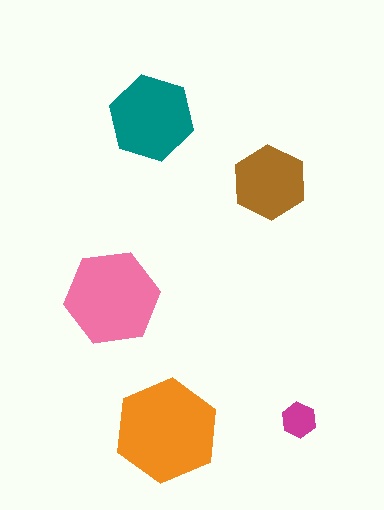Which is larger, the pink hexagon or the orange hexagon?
The orange one.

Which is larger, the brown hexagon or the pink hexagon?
The pink one.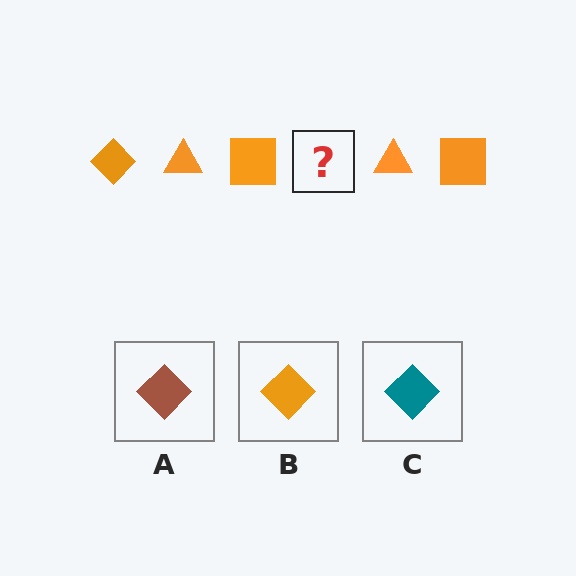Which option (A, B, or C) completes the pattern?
B.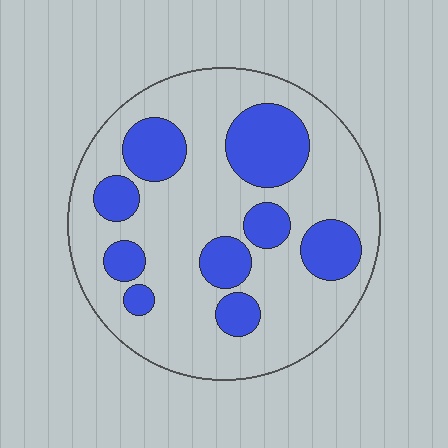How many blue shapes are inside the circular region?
9.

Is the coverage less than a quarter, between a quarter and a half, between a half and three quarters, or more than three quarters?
Between a quarter and a half.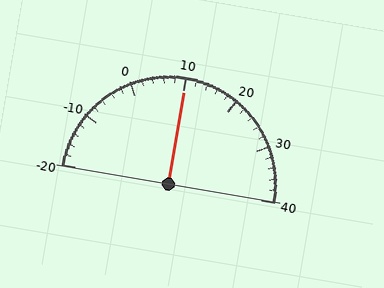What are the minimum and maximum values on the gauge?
The gauge ranges from -20 to 40.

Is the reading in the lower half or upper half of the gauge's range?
The reading is in the upper half of the range (-20 to 40).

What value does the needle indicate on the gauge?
The needle indicates approximately 10.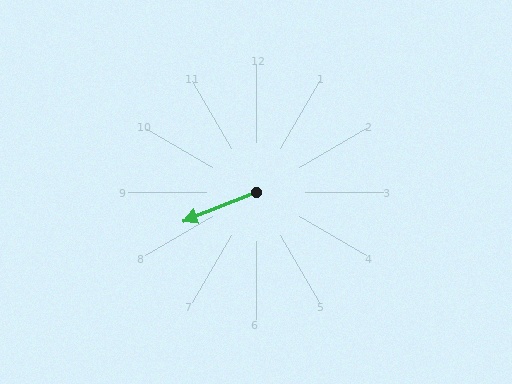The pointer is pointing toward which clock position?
Roughly 8 o'clock.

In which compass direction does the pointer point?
West.